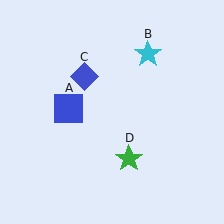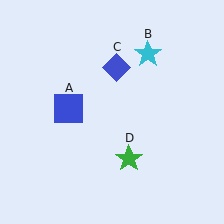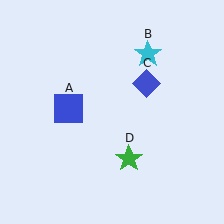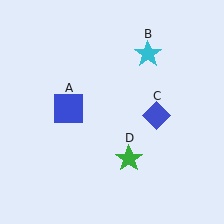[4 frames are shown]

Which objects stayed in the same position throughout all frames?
Blue square (object A) and cyan star (object B) and green star (object D) remained stationary.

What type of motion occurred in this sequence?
The blue diamond (object C) rotated clockwise around the center of the scene.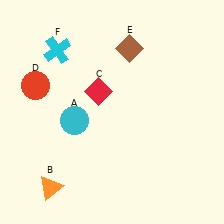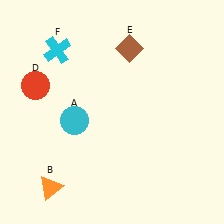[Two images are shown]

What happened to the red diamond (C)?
The red diamond (C) was removed in Image 2. It was in the top-left area of Image 1.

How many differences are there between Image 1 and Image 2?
There is 1 difference between the two images.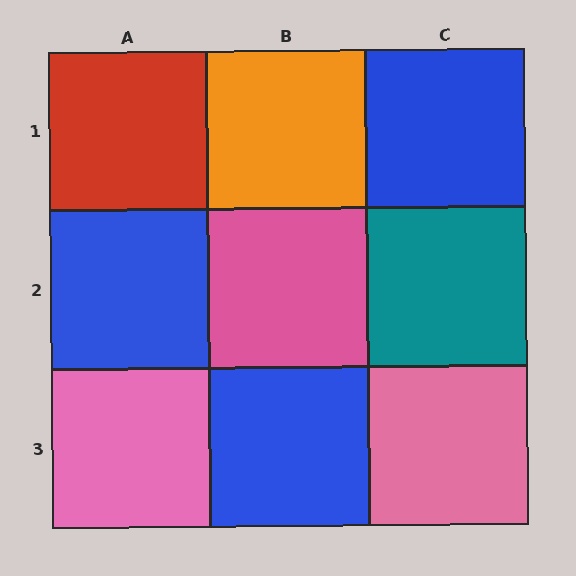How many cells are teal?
1 cell is teal.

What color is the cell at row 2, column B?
Pink.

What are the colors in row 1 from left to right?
Red, orange, blue.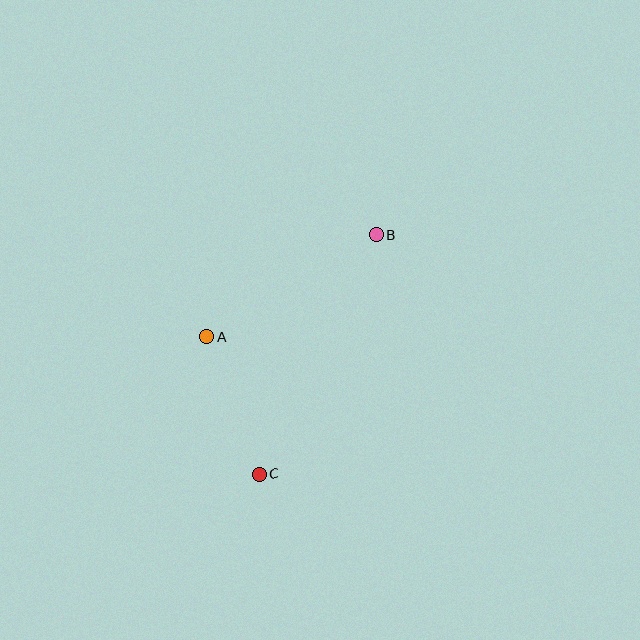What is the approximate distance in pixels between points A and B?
The distance between A and B is approximately 198 pixels.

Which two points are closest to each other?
Points A and C are closest to each other.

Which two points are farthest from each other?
Points B and C are farthest from each other.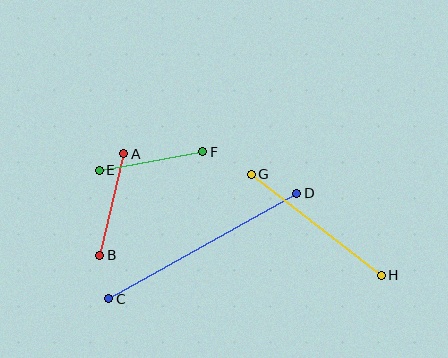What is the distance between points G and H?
The distance is approximately 165 pixels.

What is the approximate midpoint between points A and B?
The midpoint is at approximately (112, 205) pixels.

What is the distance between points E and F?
The distance is approximately 105 pixels.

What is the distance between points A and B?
The distance is approximately 104 pixels.